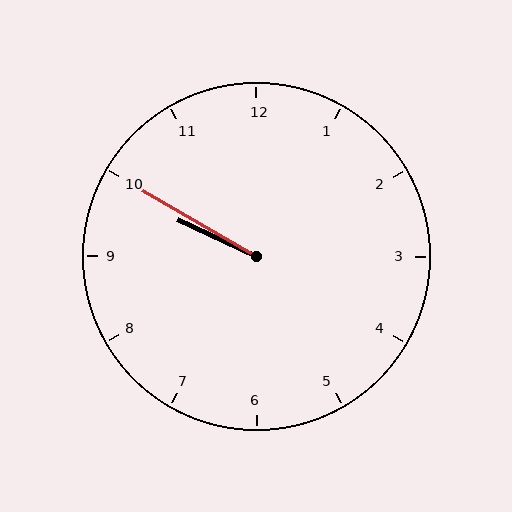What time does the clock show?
9:50.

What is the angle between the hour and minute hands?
Approximately 5 degrees.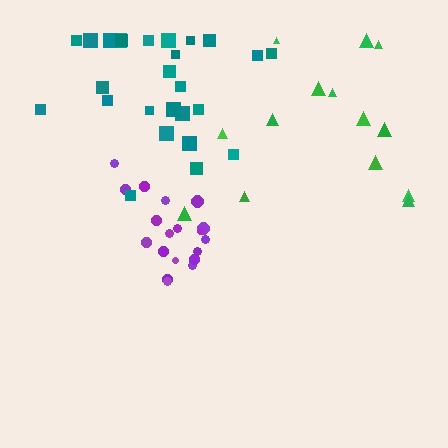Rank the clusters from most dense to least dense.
purple, teal, green.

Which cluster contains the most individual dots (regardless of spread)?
Teal (28).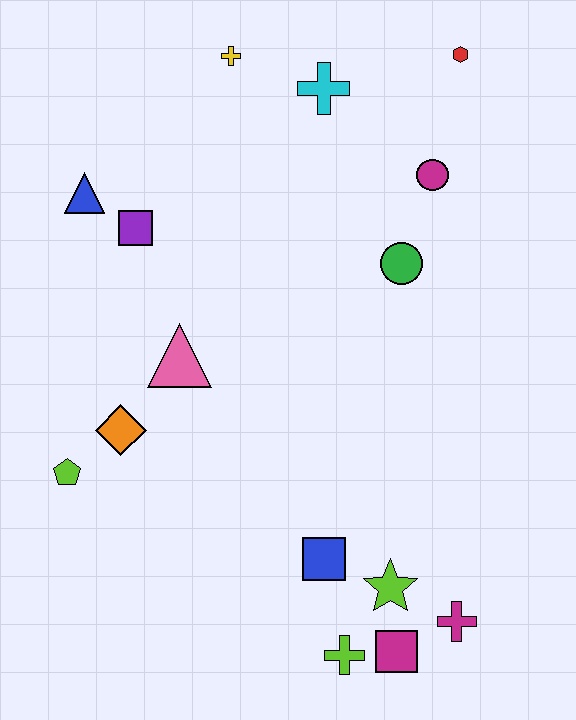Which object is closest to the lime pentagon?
The orange diamond is closest to the lime pentagon.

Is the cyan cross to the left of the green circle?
Yes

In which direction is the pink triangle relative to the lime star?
The pink triangle is above the lime star.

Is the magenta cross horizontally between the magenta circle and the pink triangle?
No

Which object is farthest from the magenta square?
The yellow cross is farthest from the magenta square.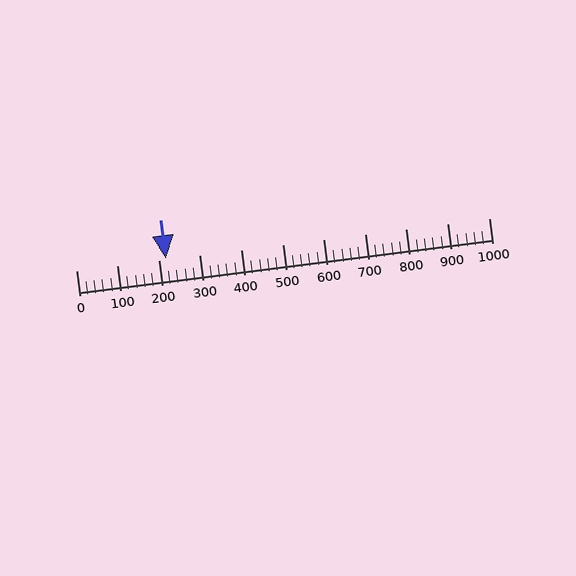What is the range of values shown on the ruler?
The ruler shows values from 0 to 1000.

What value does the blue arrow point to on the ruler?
The blue arrow points to approximately 218.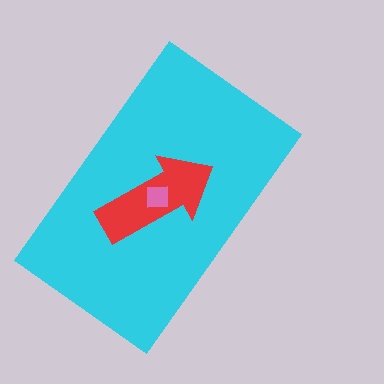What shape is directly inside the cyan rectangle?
The red arrow.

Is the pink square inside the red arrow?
Yes.